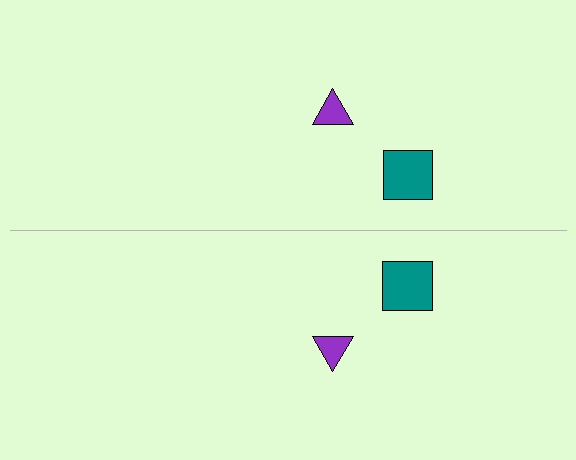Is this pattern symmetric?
Yes, this pattern has bilateral (reflection) symmetry.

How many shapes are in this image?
There are 4 shapes in this image.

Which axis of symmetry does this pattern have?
The pattern has a horizontal axis of symmetry running through the center of the image.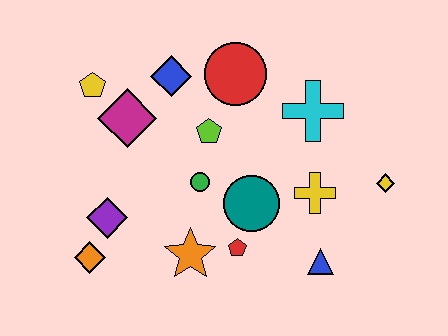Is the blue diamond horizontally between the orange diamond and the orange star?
Yes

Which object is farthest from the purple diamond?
The yellow diamond is farthest from the purple diamond.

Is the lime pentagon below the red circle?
Yes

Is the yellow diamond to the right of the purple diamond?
Yes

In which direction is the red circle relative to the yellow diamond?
The red circle is to the left of the yellow diamond.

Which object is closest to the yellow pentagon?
The magenta diamond is closest to the yellow pentagon.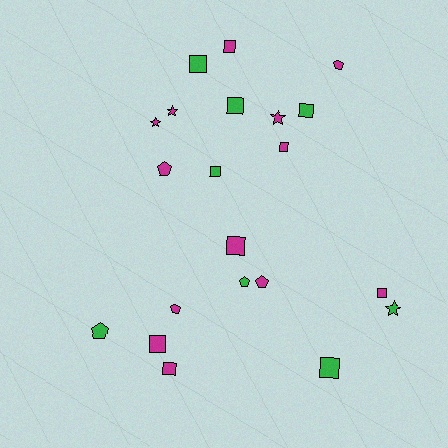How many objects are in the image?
There are 21 objects.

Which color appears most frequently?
Magenta, with 13 objects.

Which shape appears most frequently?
Square, with 11 objects.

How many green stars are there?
There is 1 green star.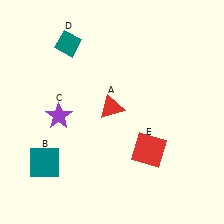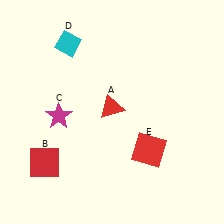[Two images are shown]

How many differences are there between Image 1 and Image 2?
There are 3 differences between the two images.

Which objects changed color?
B changed from teal to red. C changed from purple to magenta. D changed from teal to cyan.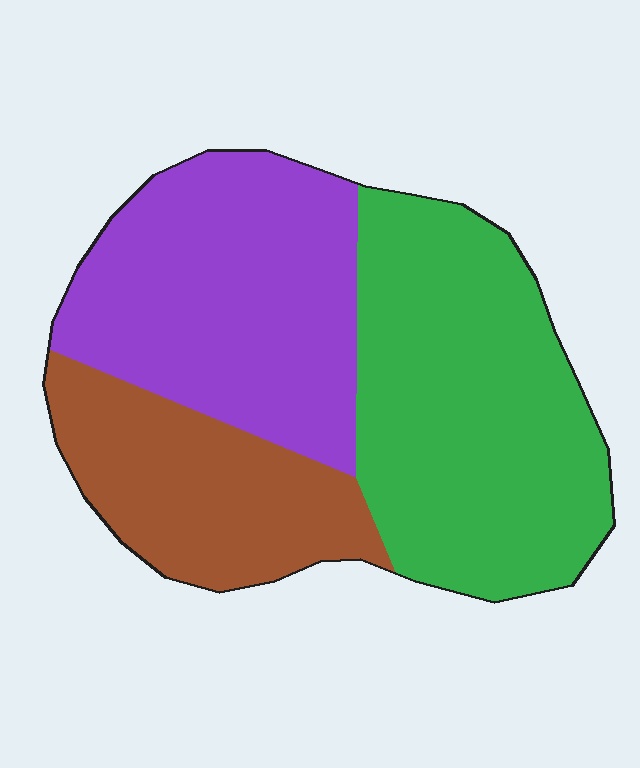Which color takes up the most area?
Green, at roughly 40%.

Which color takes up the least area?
Brown, at roughly 25%.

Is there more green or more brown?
Green.